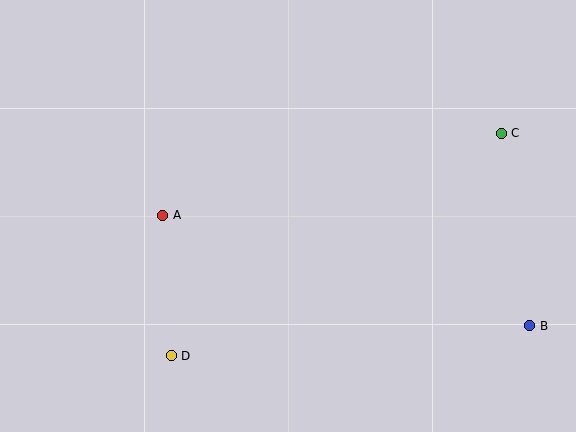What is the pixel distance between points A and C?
The distance between A and C is 348 pixels.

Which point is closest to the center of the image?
Point A at (163, 215) is closest to the center.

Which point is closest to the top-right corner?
Point C is closest to the top-right corner.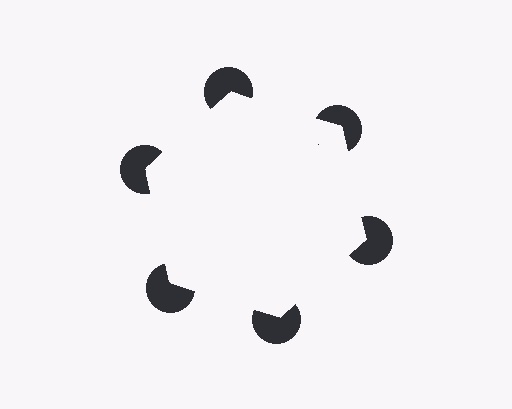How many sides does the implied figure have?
6 sides.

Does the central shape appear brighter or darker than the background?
It typically appears slightly brighter than the background, even though no actual brightness change is drawn.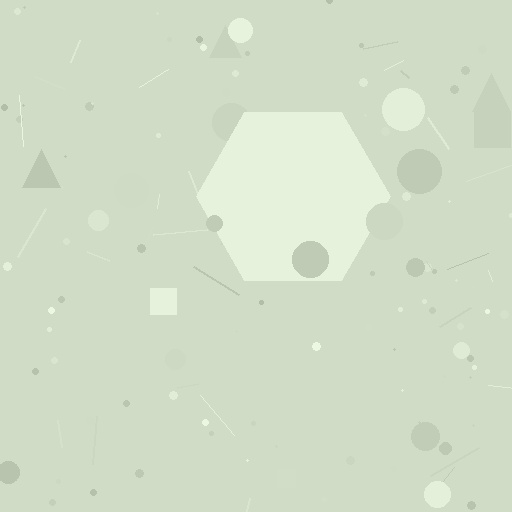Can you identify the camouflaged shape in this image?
The camouflaged shape is a hexagon.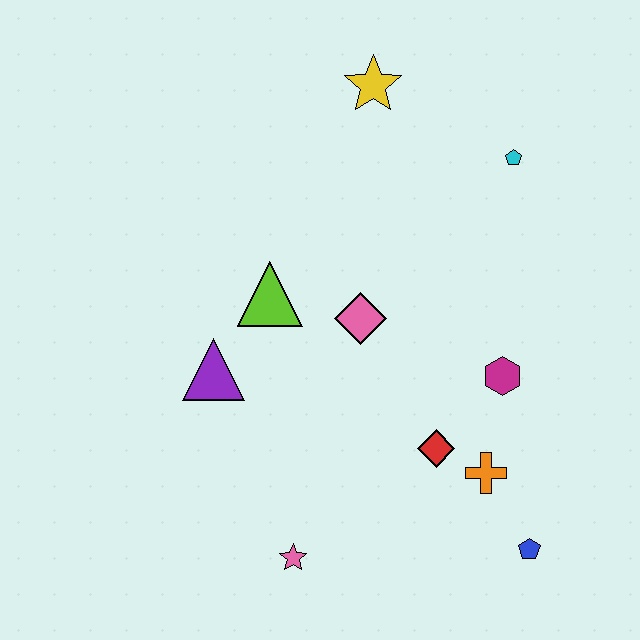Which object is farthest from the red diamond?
The yellow star is farthest from the red diamond.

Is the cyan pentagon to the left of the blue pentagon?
Yes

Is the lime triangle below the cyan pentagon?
Yes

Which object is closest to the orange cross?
The red diamond is closest to the orange cross.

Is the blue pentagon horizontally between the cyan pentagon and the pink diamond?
No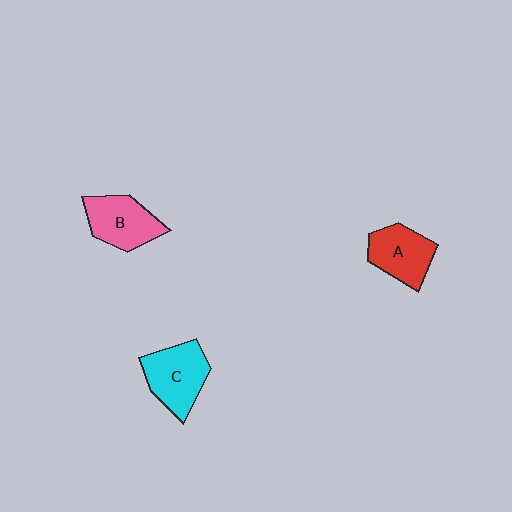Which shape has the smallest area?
Shape A (red).